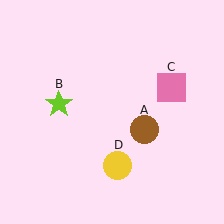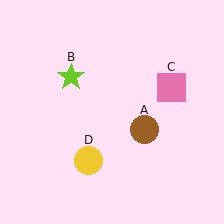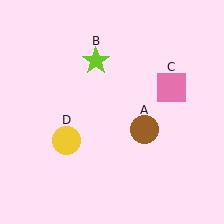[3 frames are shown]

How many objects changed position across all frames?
2 objects changed position: lime star (object B), yellow circle (object D).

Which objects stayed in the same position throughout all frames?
Brown circle (object A) and pink square (object C) remained stationary.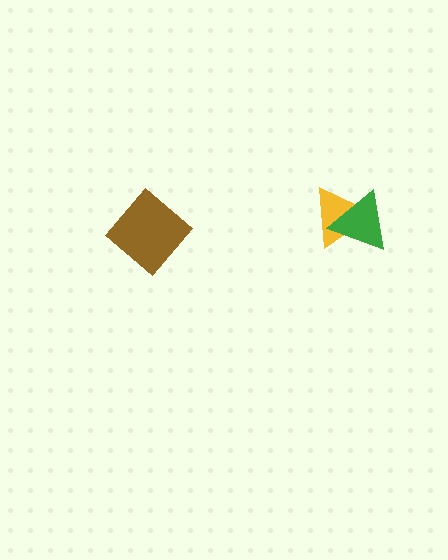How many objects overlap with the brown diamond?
0 objects overlap with the brown diamond.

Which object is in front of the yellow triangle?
The green triangle is in front of the yellow triangle.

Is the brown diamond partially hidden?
No, no other shape covers it.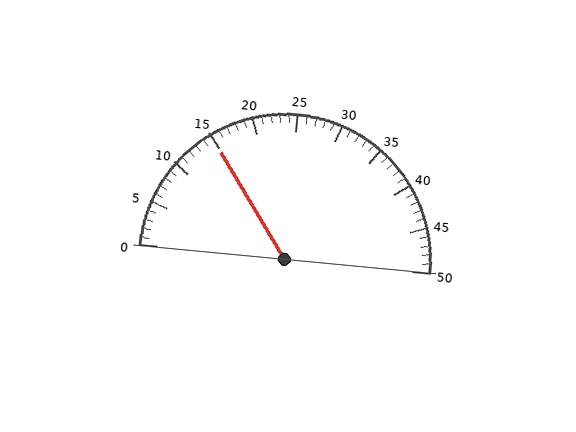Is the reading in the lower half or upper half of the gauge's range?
The reading is in the lower half of the range (0 to 50).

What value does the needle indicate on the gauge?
The needle indicates approximately 15.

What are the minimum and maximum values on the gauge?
The gauge ranges from 0 to 50.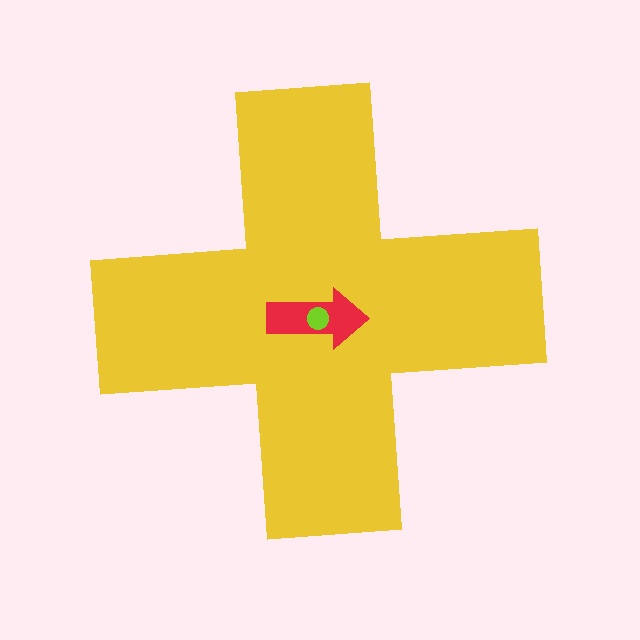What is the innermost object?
The lime circle.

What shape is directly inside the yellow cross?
The red arrow.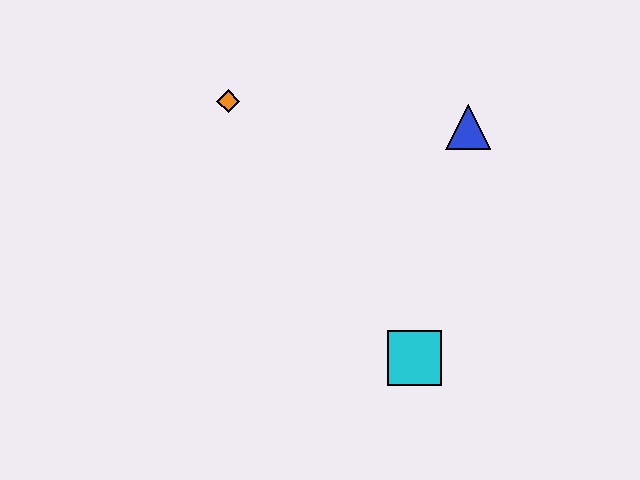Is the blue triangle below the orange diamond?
Yes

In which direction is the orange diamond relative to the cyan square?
The orange diamond is above the cyan square.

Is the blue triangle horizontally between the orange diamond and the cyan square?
No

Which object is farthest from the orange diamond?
The cyan square is farthest from the orange diamond.